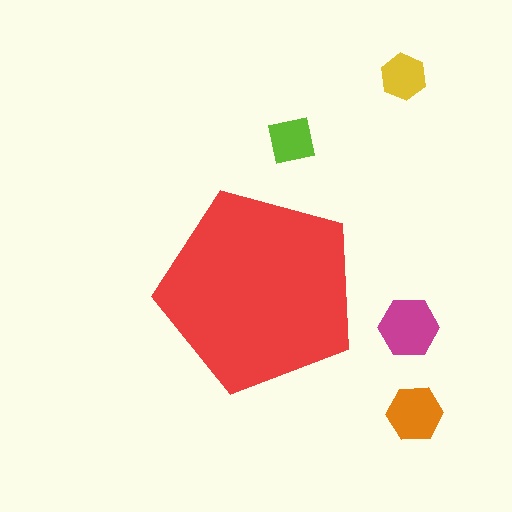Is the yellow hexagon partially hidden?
No, the yellow hexagon is fully visible.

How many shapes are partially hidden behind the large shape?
0 shapes are partially hidden.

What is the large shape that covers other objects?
A red pentagon.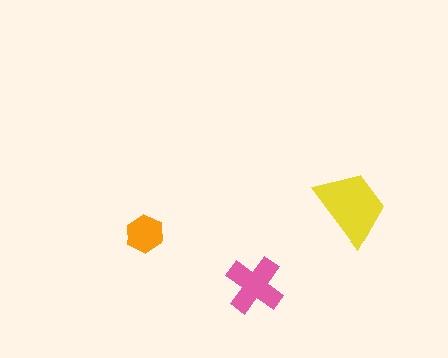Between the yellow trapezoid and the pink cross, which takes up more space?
The yellow trapezoid.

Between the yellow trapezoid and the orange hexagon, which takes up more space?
The yellow trapezoid.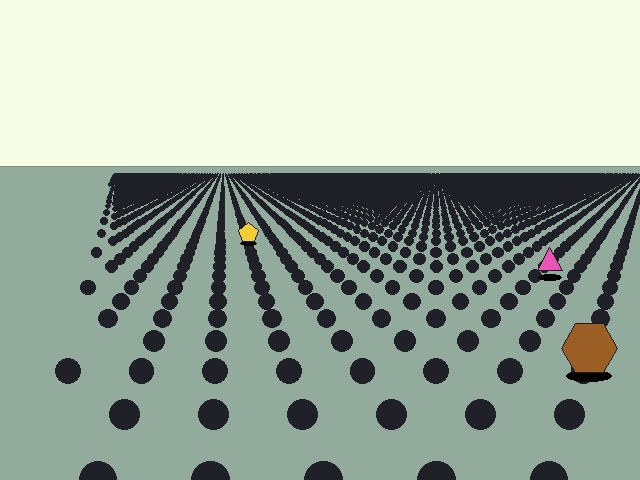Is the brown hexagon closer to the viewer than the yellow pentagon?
Yes. The brown hexagon is closer — you can tell from the texture gradient: the ground texture is coarser near it.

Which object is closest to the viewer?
The brown hexagon is closest. The texture marks near it are larger and more spread out.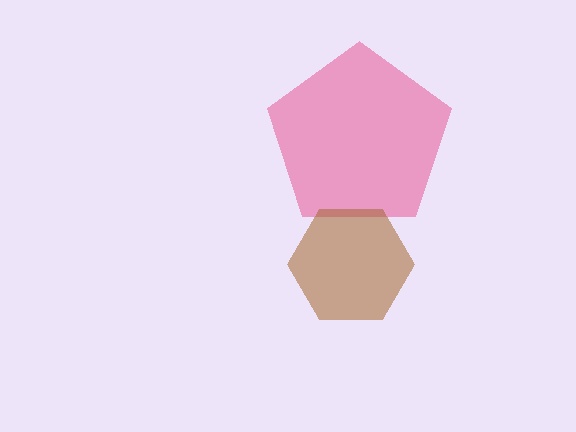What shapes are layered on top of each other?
The layered shapes are: a pink pentagon, a brown hexagon.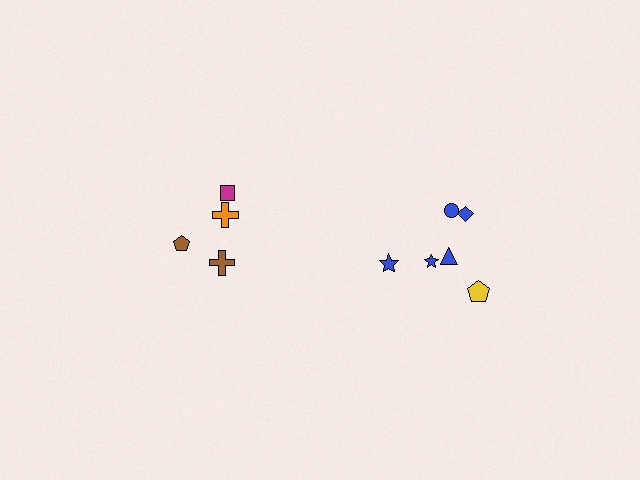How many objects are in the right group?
There are 6 objects.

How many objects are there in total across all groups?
There are 10 objects.